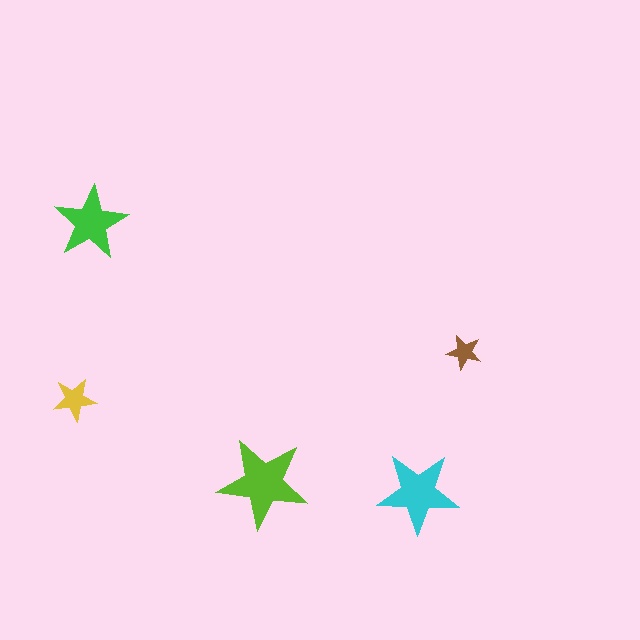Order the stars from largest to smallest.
the lime one, the cyan one, the green one, the yellow one, the brown one.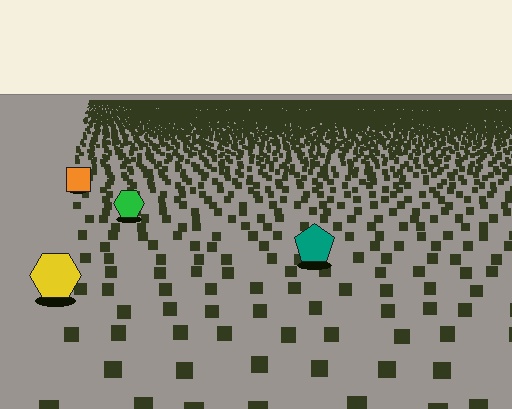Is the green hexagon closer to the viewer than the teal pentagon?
No. The teal pentagon is closer — you can tell from the texture gradient: the ground texture is coarser near it.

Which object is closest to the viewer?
The yellow hexagon is closest. The texture marks near it are larger and more spread out.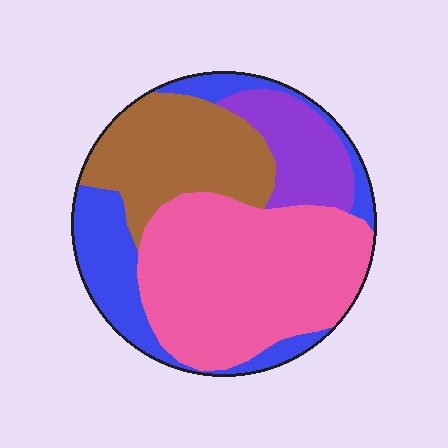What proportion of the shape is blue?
Blue covers around 20% of the shape.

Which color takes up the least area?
Purple, at roughly 10%.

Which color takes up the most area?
Pink, at roughly 45%.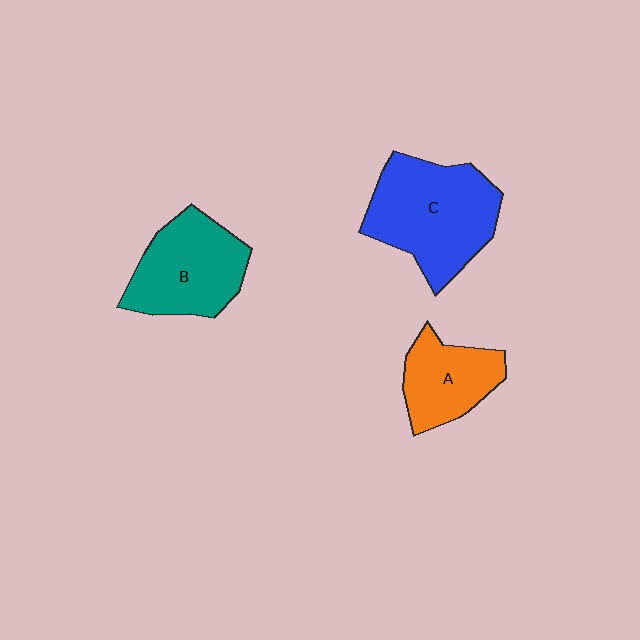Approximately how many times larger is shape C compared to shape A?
Approximately 1.7 times.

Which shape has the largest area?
Shape C (blue).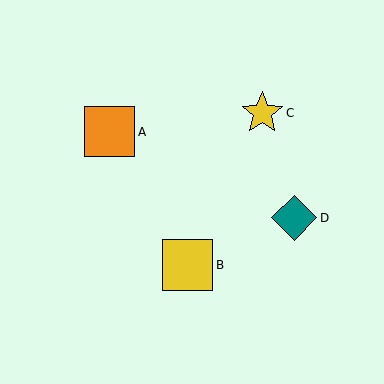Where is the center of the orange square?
The center of the orange square is at (110, 132).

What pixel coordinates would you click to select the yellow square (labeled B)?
Click at (188, 265) to select the yellow square B.